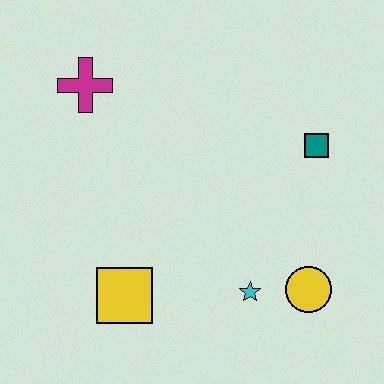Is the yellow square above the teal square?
No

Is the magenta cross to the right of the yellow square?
No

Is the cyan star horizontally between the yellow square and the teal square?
Yes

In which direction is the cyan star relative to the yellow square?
The cyan star is to the right of the yellow square.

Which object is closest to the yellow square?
The cyan star is closest to the yellow square.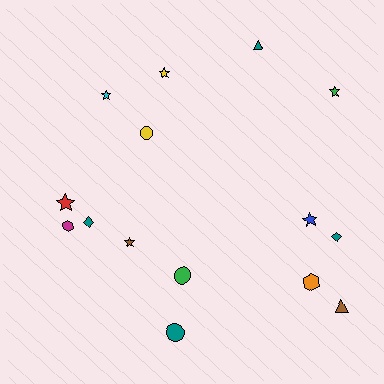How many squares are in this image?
There are no squares.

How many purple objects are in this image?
There are no purple objects.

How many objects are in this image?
There are 15 objects.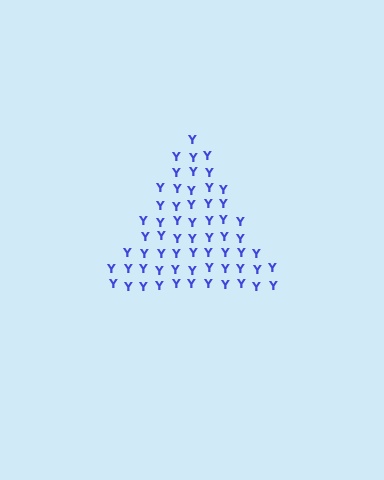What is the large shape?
The large shape is a triangle.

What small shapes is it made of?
It is made of small letter Y's.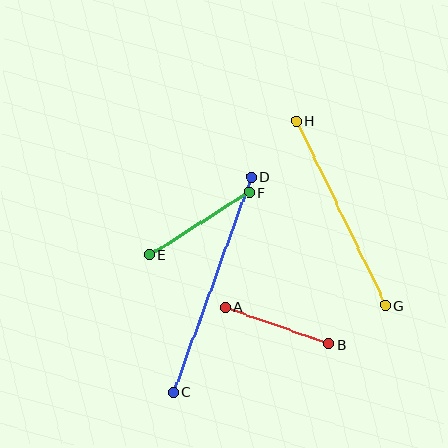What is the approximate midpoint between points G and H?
The midpoint is at approximately (341, 213) pixels.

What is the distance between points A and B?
The distance is approximately 110 pixels.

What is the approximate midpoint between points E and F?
The midpoint is at approximately (199, 223) pixels.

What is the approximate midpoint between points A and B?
The midpoint is at approximately (277, 326) pixels.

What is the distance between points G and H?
The distance is approximately 205 pixels.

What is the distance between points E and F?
The distance is approximately 117 pixels.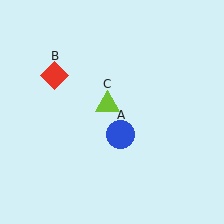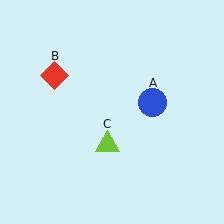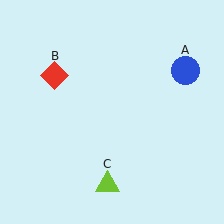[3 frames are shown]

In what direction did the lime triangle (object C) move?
The lime triangle (object C) moved down.